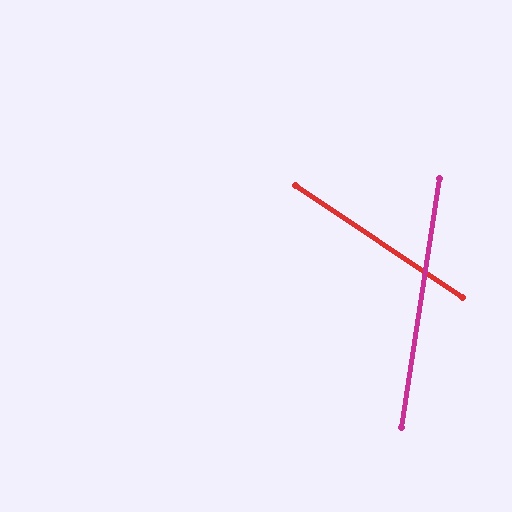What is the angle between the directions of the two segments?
Approximately 65 degrees.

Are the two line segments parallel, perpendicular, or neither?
Neither parallel nor perpendicular — they differ by about 65°.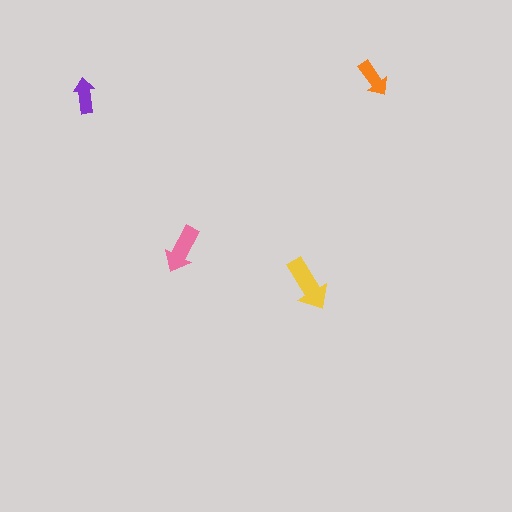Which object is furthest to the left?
The purple arrow is leftmost.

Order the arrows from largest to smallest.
the yellow one, the pink one, the orange one, the purple one.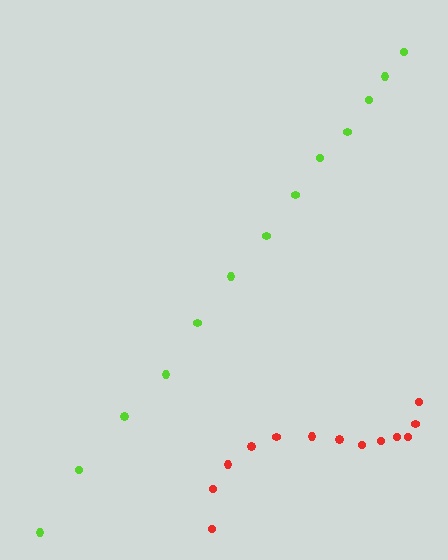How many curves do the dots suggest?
There are 2 distinct paths.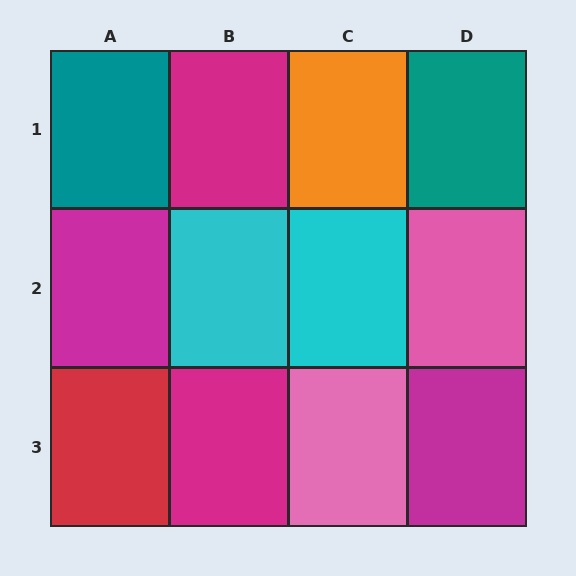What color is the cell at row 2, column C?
Cyan.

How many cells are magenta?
4 cells are magenta.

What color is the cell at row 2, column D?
Pink.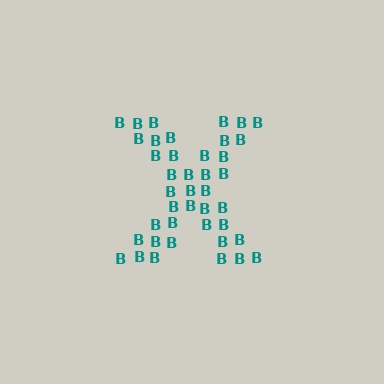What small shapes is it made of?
It is made of small letter B's.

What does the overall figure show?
The overall figure shows the letter X.